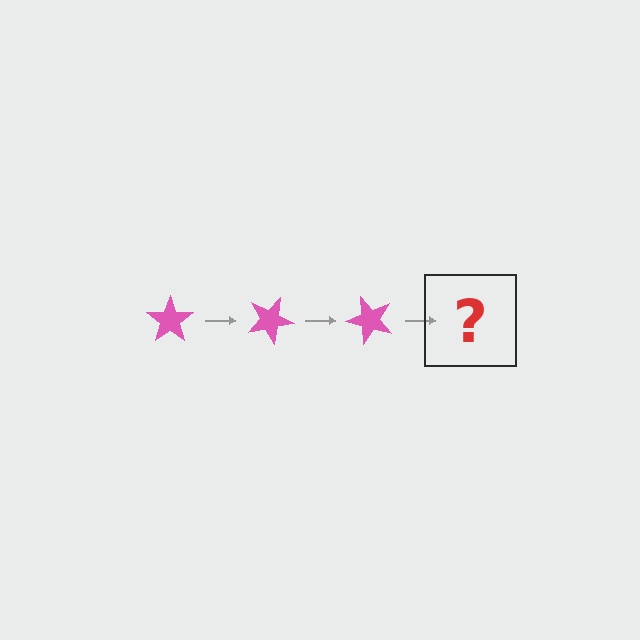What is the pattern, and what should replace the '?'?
The pattern is that the star rotates 25 degrees each step. The '?' should be a pink star rotated 75 degrees.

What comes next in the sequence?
The next element should be a pink star rotated 75 degrees.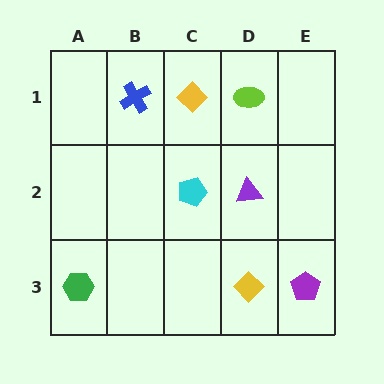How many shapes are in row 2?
2 shapes.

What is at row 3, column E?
A purple pentagon.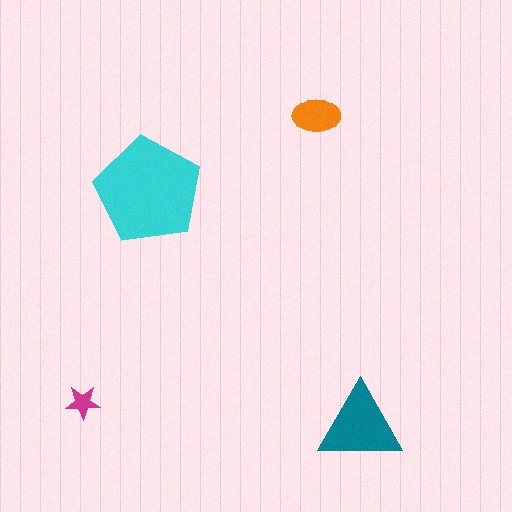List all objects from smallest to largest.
The magenta star, the orange ellipse, the teal triangle, the cyan pentagon.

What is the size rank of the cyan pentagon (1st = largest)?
1st.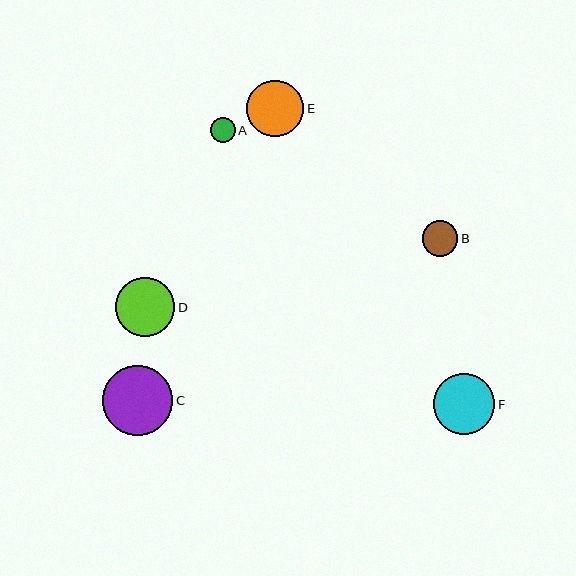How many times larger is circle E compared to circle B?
Circle E is approximately 1.6 times the size of circle B.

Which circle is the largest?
Circle C is the largest with a size of approximately 70 pixels.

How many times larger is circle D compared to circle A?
Circle D is approximately 2.4 times the size of circle A.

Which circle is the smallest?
Circle A is the smallest with a size of approximately 25 pixels.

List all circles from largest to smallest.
From largest to smallest: C, F, D, E, B, A.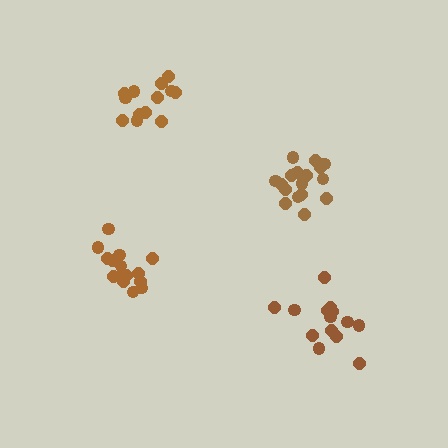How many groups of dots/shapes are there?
There are 4 groups.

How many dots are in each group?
Group 1: 14 dots, Group 2: 18 dots, Group 3: 15 dots, Group 4: 13 dots (60 total).